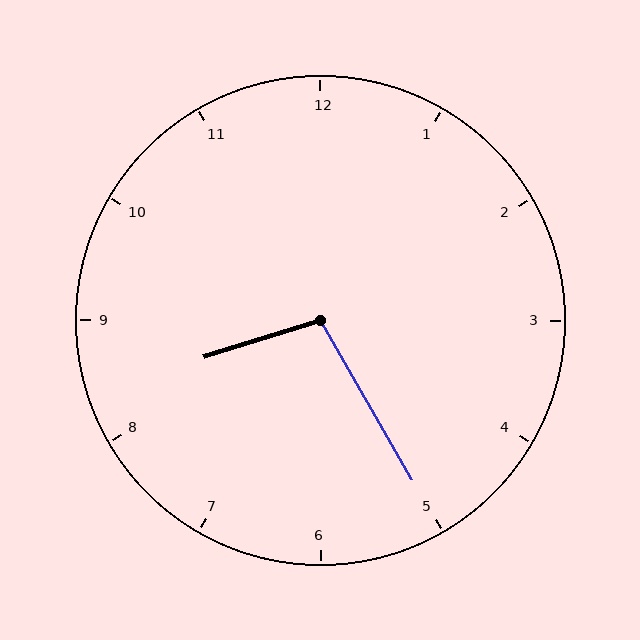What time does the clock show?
8:25.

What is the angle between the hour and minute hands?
Approximately 102 degrees.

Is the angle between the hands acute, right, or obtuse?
It is obtuse.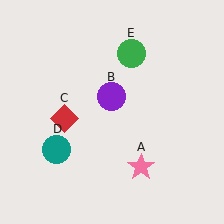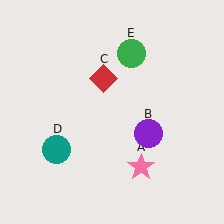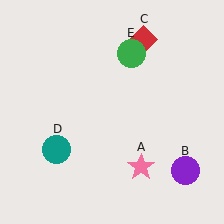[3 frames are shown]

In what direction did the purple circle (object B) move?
The purple circle (object B) moved down and to the right.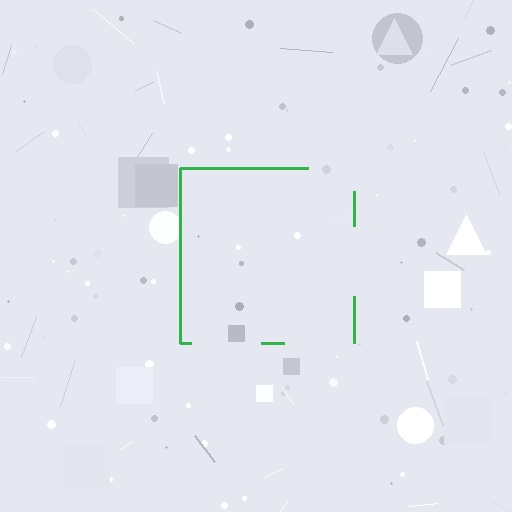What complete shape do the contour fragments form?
The contour fragments form a square.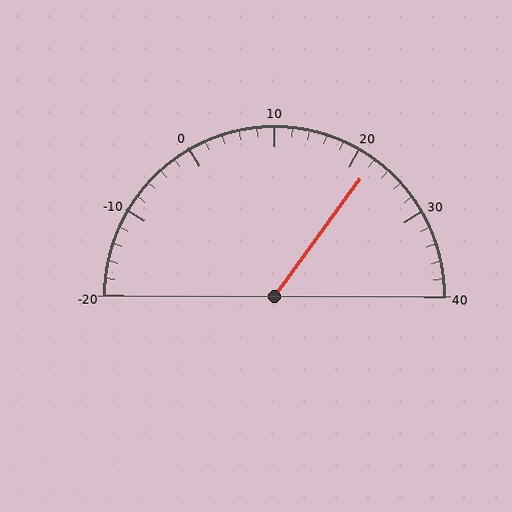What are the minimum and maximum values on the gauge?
The gauge ranges from -20 to 40.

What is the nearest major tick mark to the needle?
The nearest major tick mark is 20.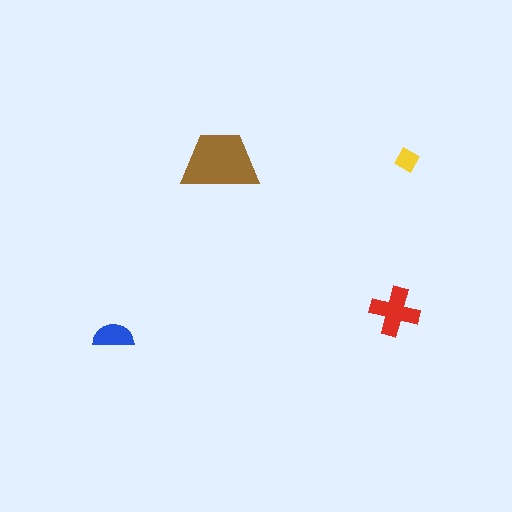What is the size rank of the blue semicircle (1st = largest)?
3rd.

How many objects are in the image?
There are 4 objects in the image.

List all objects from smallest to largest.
The yellow diamond, the blue semicircle, the red cross, the brown trapezoid.